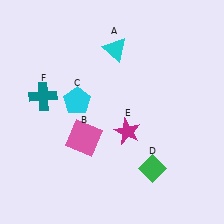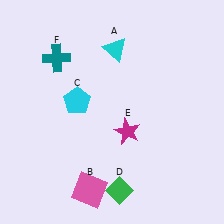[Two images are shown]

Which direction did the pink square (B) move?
The pink square (B) moved down.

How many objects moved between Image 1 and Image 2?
3 objects moved between the two images.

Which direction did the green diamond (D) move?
The green diamond (D) moved left.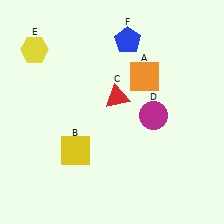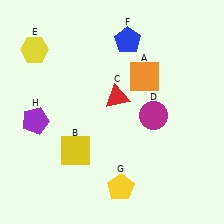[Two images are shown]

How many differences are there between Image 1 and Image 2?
There are 2 differences between the two images.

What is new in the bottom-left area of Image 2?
A purple pentagon (H) was added in the bottom-left area of Image 2.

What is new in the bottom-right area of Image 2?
A yellow pentagon (G) was added in the bottom-right area of Image 2.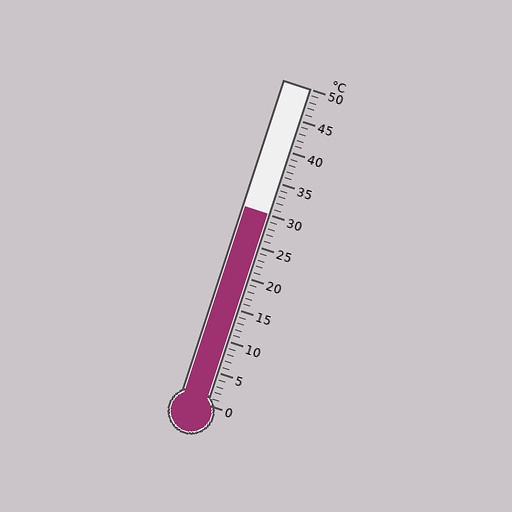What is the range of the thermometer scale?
The thermometer scale ranges from 0°C to 50°C.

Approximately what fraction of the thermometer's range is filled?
The thermometer is filled to approximately 60% of its range.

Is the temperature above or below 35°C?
The temperature is below 35°C.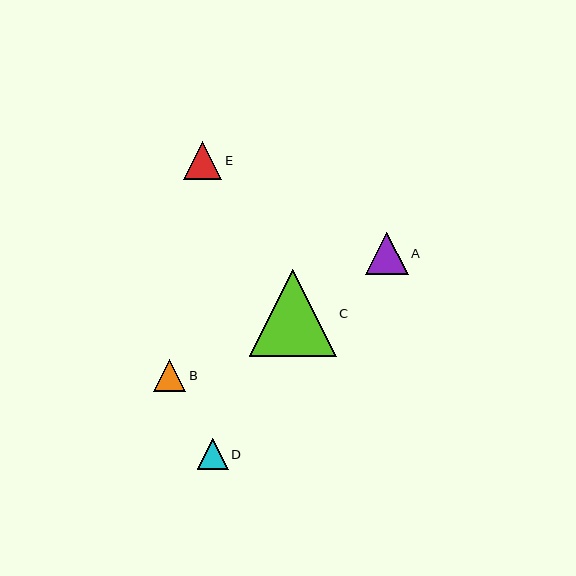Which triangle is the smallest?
Triangle D is the smallest with a size of approximately 31 pixels.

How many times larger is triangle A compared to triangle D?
Triangle A is approximately 1.4 times the size of triangle D.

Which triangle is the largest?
Triangle C is the largest with a size of approximately 87 pixels.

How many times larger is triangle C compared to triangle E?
Triangle C is approximately 2.3 times the size of triangle E.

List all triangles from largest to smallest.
From largest to smallest: C, A, E, B, D.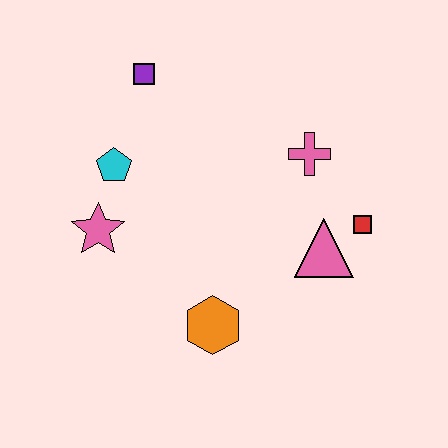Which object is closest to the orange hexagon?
The pink triangle is closest to the orange hexagon.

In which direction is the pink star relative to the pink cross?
The pink star is to the left of the pink cross.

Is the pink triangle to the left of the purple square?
No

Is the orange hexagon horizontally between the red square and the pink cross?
No